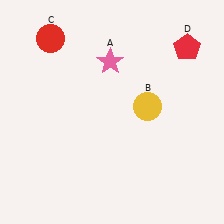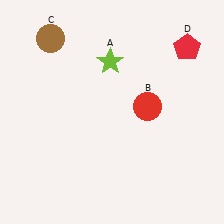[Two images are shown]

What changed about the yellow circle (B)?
In Image 1, B is yellow. In Image 2, it changed to red.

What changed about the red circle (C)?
In Image 1, C is red. In Image 2, it changed to brown.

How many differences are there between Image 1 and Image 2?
There are 3 differences between the two images.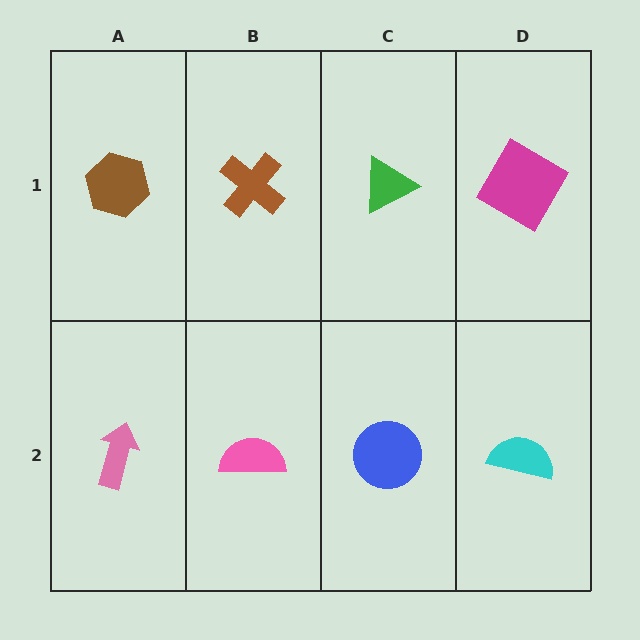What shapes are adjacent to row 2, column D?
A magenta diamond (row 1, column D), a blue circle (row 2, column C).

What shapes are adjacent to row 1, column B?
A pink semicircle (row 2, column B), a brown hexagon (row 1, column A), a green triangle (row 1, column C).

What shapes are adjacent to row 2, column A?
A brown hexagon (row 1, column A), a pink semicircle (row 2, column B).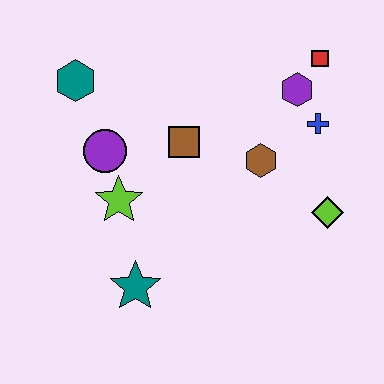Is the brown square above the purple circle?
Yes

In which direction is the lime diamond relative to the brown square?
The lime diamond is to the right of the brown square.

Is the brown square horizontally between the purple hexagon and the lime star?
Yes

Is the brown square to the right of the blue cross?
No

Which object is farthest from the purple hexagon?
The teal star is farthest from the purple hexagon.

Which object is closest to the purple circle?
The lime star is closest to the purple circle.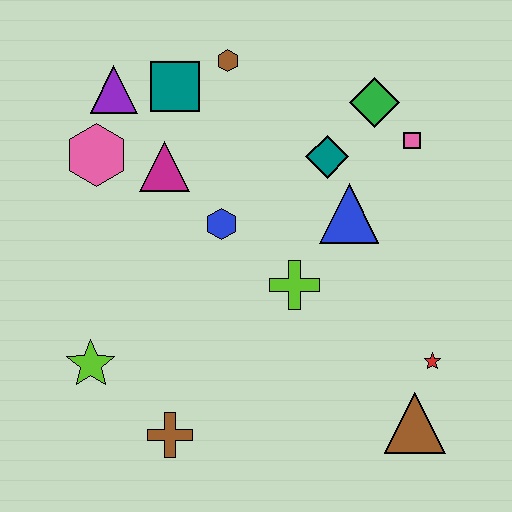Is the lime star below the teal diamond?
Yes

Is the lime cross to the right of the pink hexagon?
Yes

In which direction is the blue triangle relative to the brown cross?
The blue triangle is above the brown cross.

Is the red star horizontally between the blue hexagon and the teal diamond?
No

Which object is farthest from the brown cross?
The green diamond is farthest from the brown cross.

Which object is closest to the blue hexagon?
The magenta triangle is closest to the blue hexagon.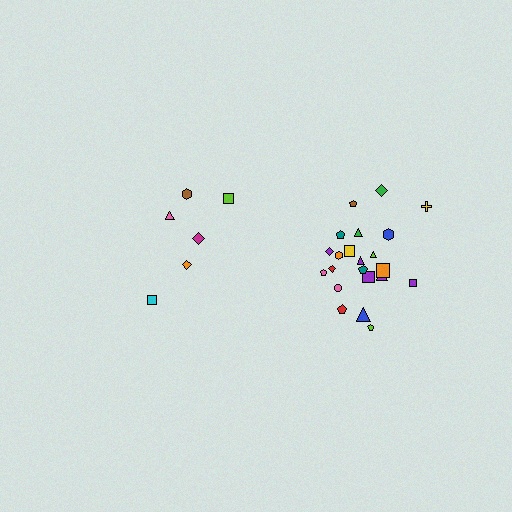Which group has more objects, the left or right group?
The right group.